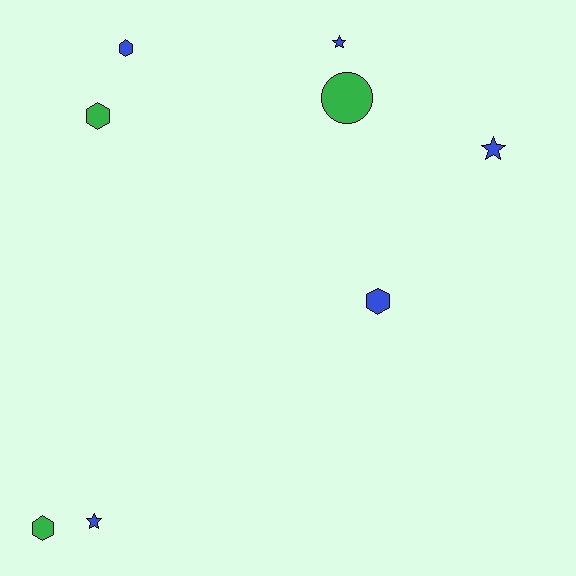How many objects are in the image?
There are 8 objects.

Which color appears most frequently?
Blue, with 5 objects.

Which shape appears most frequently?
Hexagon, with 4 objects.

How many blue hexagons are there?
There are 2 blue hexagons.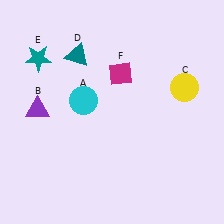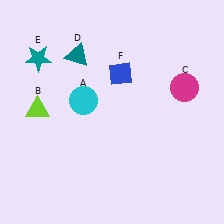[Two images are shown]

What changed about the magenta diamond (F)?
In Image 1, F is magenta. In Image 2, it changed to blue.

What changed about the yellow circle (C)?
In Image 1, C is yellow. In Image 2, it changed to magenta.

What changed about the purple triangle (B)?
In Image 1, B is purple. In Image 2, it changed to lime.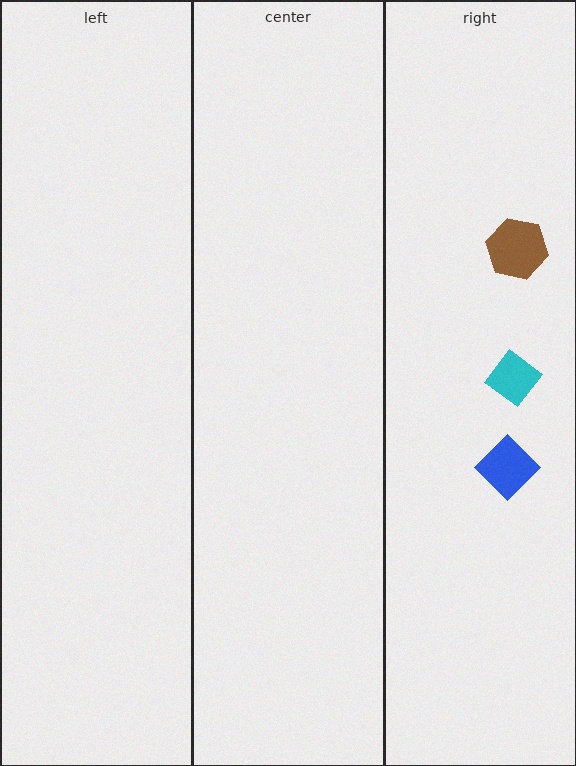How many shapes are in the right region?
3.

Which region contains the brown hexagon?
The right region.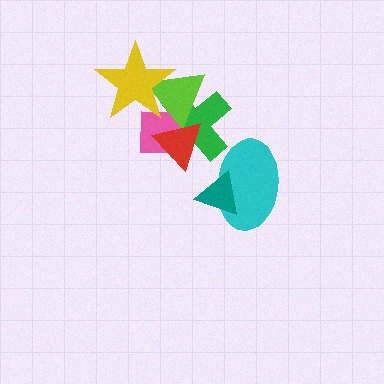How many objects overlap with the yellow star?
3 objects overlap with the yellow star.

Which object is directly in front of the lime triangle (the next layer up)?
The red triangle is directly in front of the lime triangle.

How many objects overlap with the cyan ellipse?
1 object overlaps with the cyan ellipse.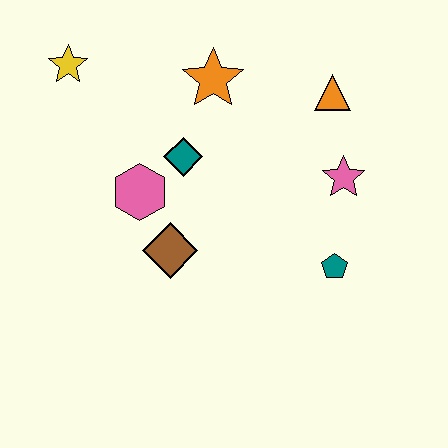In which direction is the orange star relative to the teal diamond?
The orange star is above the teal diamond.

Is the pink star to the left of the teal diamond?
No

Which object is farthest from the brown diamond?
The orange triangle is farthest from the brown diamond.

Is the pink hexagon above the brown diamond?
Yes